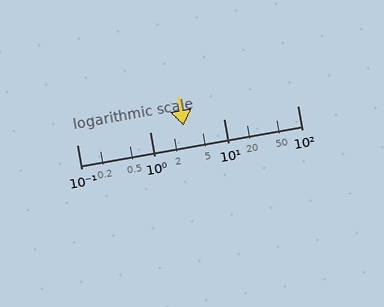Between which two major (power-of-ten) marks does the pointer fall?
The pointer is between 1 and 10.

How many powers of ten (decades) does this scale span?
The scale spans 3 decades, from 0.1 to 100.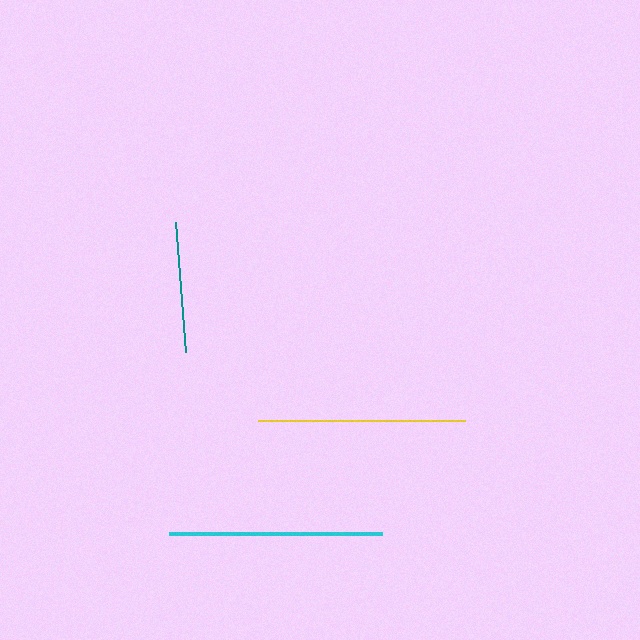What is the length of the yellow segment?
The yellow segment is approximately 207 pixels long.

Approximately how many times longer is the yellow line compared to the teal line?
The yellow line is approximately 1.6 times the length of the teal line.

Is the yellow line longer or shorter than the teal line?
The yellow line is longer than the teal line.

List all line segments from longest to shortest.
From longest to shortest: cyan, yellow, teal.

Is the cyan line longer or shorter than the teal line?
The cyan line is longer than the teal line.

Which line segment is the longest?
The cyan line is the longest at approximately 214 pixels.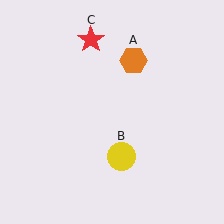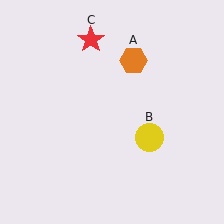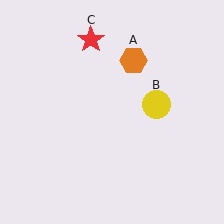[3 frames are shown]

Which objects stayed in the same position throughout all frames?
Orange hexagon (object A) and red star (object C) remained stationary.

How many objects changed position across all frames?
1 object changed position: yellow circle (object B).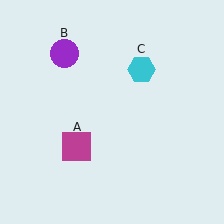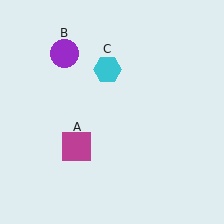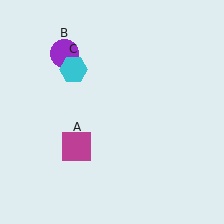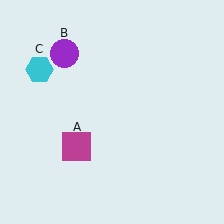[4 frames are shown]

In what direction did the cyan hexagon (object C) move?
The cyan hexagon (object C) moved left.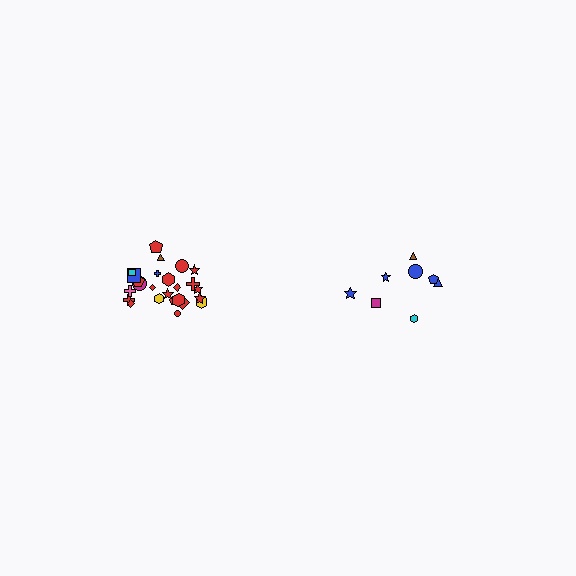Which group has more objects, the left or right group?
The left group.